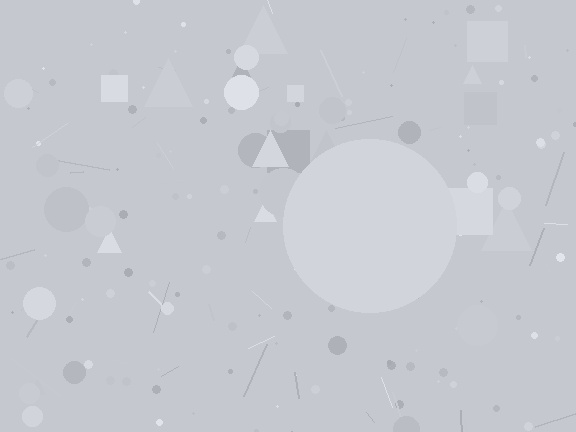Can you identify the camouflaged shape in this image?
The camouflaged shape is a circle.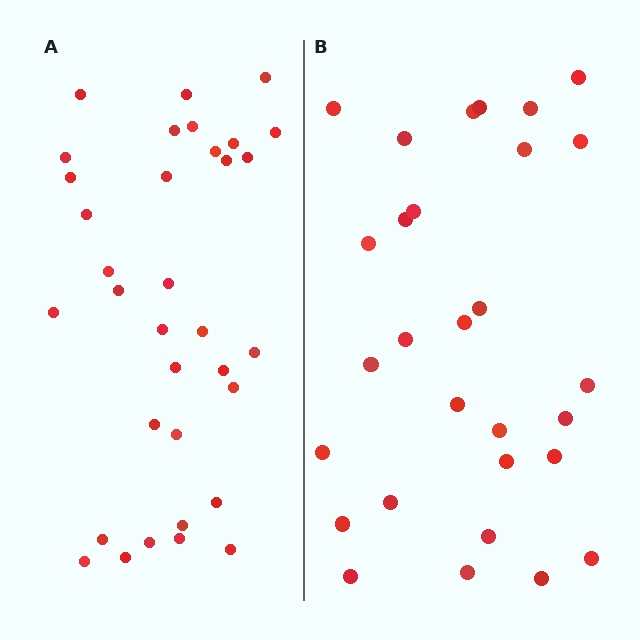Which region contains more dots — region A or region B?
Region A (the left region) has more dots.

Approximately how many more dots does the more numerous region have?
Region A has about 5 more dots than region B.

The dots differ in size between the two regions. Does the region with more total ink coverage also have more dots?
No. Region B has more total ink coverage because its dots are larger, but region A actually contains more individual dots. Total area can be misleading — the number of items is what matters here.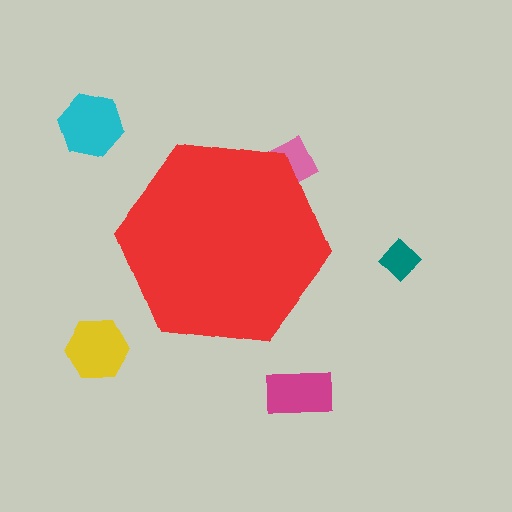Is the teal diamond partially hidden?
No, the teal diamond is fully visible.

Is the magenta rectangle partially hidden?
No, the magenta rectangle is fully visible.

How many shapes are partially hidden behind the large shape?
1 shape is partially hidden.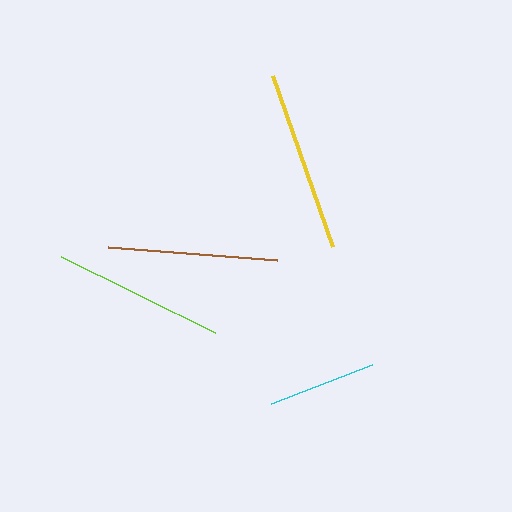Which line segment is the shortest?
The cyan line is the shortest at approximately 108 pixels.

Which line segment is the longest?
The yellow line is the longest at approximately 181 pixels.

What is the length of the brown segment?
The brown segment is approximately 170 pixels long.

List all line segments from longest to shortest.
From longest to shortest: yellow, lime, brown, cyan.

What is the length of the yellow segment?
The yellow segment is approximately 181 pixels long.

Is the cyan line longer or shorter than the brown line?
The brown line is longer than the cyan line.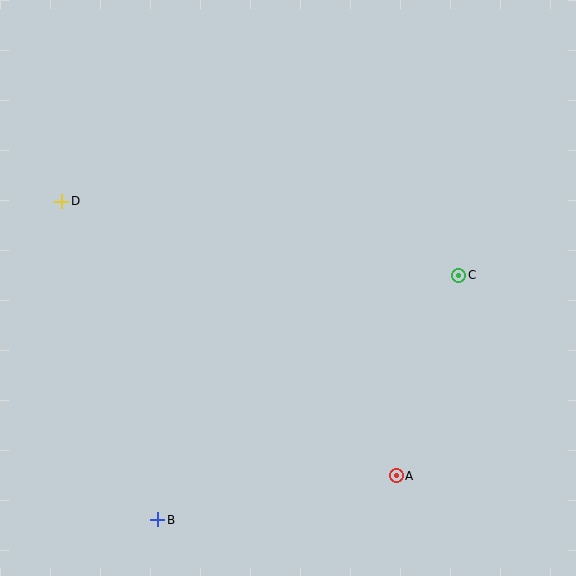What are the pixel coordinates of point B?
Point B is at (158, 520).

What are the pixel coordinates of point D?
Point D is at (62, 201).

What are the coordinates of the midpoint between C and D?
The midpoint between C and D is at (260, 238).